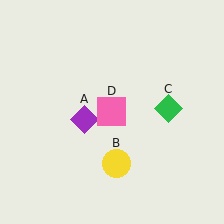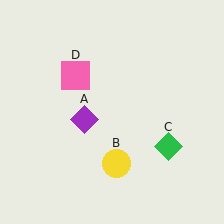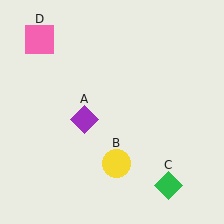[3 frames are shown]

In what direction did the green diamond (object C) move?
The green diamond (object C) moved down.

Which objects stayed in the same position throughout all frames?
Purple diamond (object A) and yellow circle (object B) remained stationary.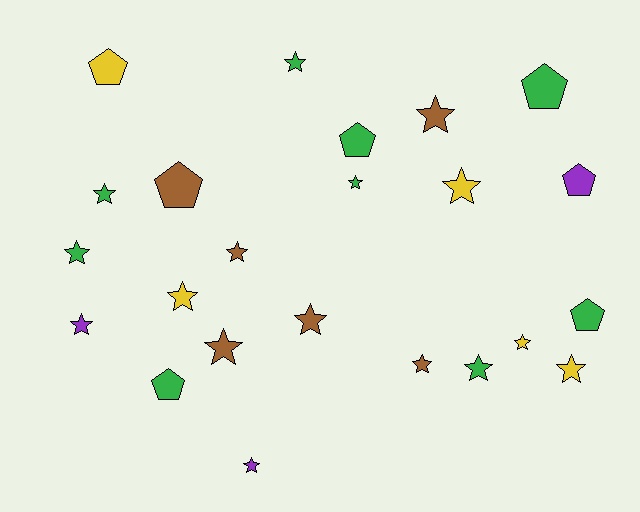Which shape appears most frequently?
Star, with 16 objects.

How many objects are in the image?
There are 23 objects.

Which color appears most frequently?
Green, with 9 objects.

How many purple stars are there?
There are 2 purple stars.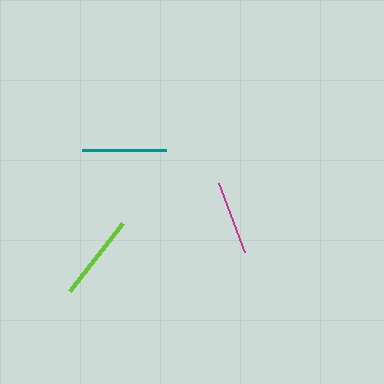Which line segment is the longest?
The lime line is the longest at approximately 86 pixels.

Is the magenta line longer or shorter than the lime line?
The lime line is longer than the magenta line.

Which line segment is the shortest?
The magenta line is the shortest at approximately 73 pixels.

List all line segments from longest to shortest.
From longest to shortest: lime, teal, magenta.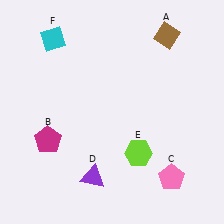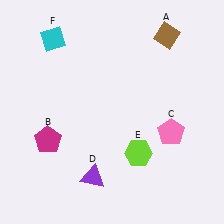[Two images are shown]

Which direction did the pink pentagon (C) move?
The pink pentagon (C) moved up.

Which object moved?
The pink pentagon (C) moved up.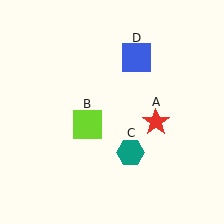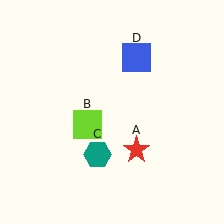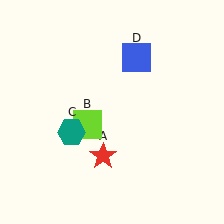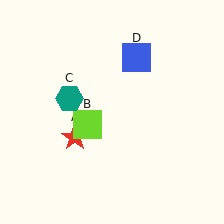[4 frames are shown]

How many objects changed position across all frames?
2 objects changed position: red star (object A), teal hexagon (object C).